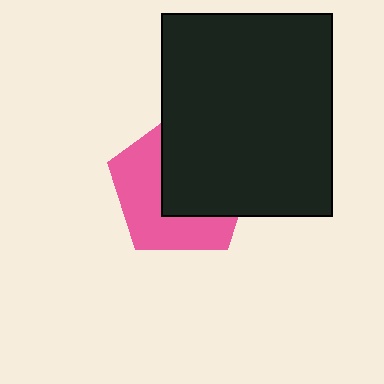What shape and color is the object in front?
The object in front is a black rectangle.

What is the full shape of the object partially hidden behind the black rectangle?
The partially hidden object is a pink pentagon.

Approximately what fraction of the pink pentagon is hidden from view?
Roughly 53% of the pink pentagon is hidden behind the black rectangle.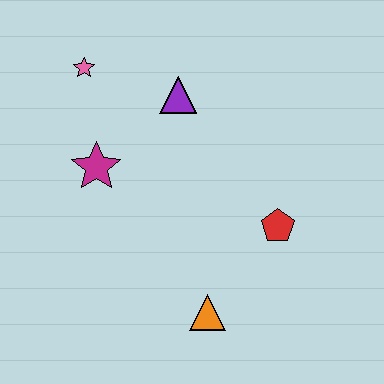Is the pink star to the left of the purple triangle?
Yes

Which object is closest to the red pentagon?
The orange triangle is closest to the red pentagon.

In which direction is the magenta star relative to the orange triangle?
The magenta star is above the orange triangle.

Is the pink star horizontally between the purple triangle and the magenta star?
No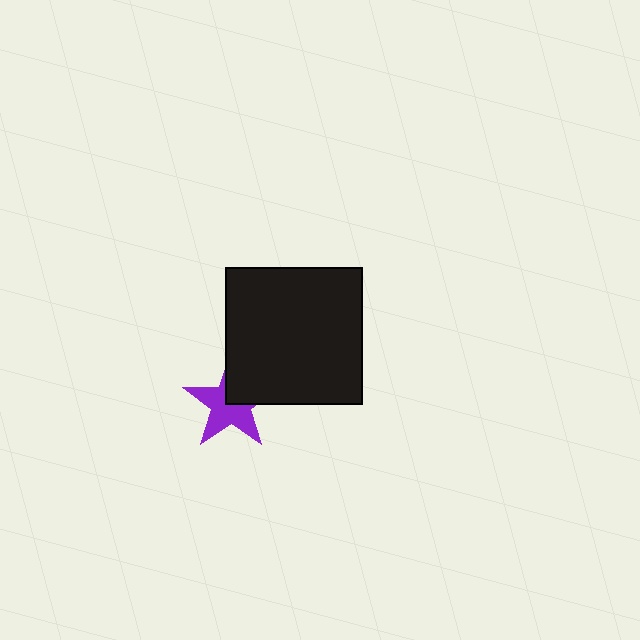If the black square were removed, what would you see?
You would see the complete purple star.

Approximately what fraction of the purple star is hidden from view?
Roughly 37% of the purple star is hidden behind the black square.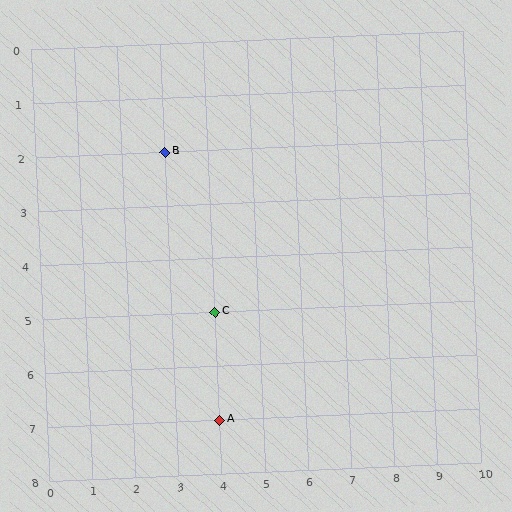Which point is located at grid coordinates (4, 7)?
Point A is at (4, 7).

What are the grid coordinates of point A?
Point A is at grid coordinates (4, 7).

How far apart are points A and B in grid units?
Points A and B are 1 column and 5 rows apart (about 5.1 grid units diagonally).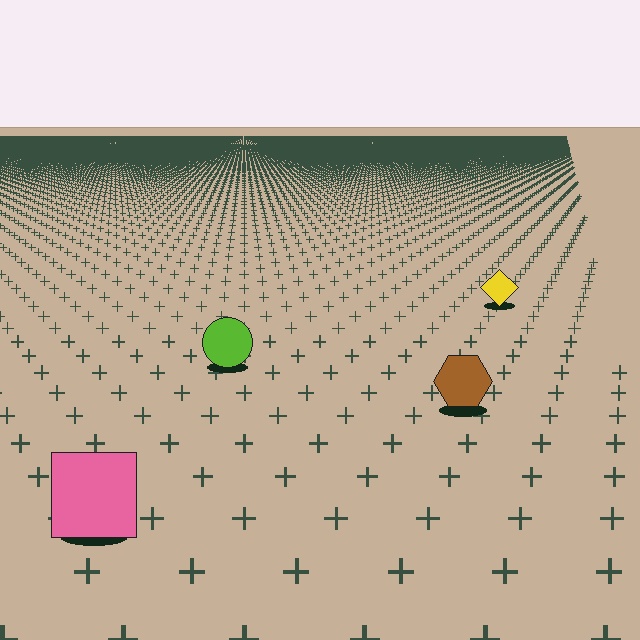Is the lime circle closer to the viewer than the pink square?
No. The pink square is closer — you can tell from the texture gradient: the ground texture is coarser near it.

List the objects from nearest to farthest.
From nearest to farthest: the pink square, the brown hexagon, the lime circle, the yellow diamond.